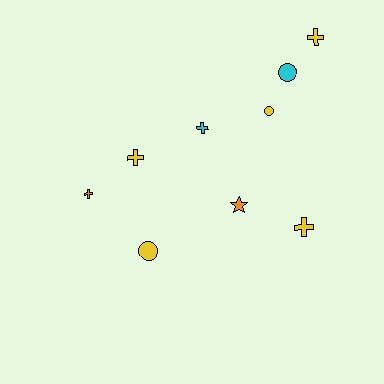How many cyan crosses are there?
There is 1 cyan cross.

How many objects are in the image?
There are 9 objects.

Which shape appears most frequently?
Cross, with 5 objects.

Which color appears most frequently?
Yellow, with 5 objects.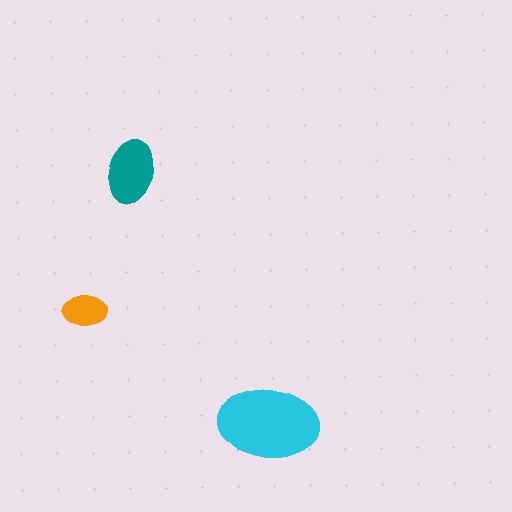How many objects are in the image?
There are 3 objects in the image.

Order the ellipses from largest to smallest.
the cyan one, the teal one, the orange one.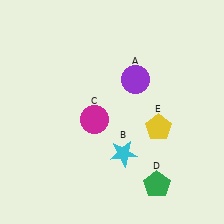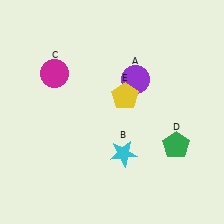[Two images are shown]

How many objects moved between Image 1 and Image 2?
3 objects moved between the two images.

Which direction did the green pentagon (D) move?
The green pentagon (D) moved up.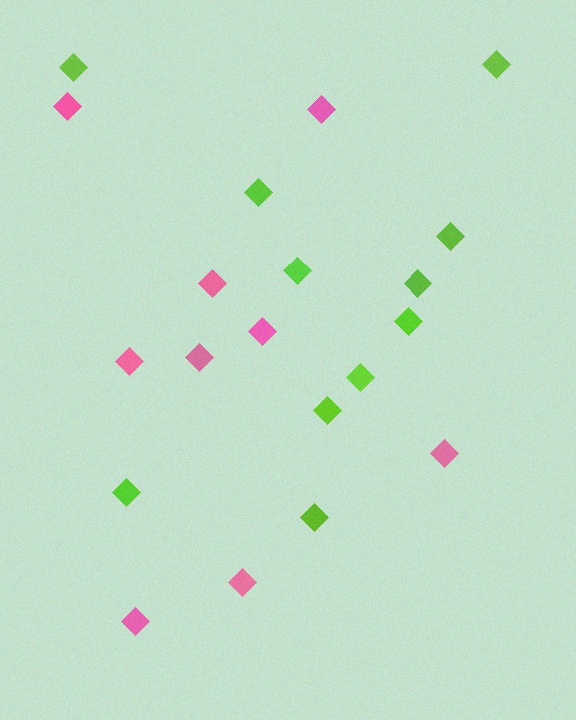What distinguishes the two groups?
There are 2 groups: one group of pink diamonds (9) and one group of lime diamonds (11).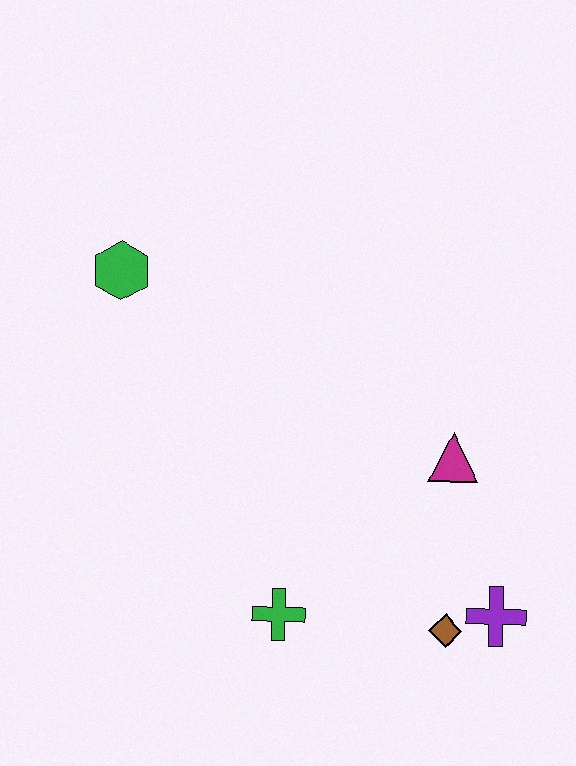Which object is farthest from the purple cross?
The green hexagon is farthest from the purple cross.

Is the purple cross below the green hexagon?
Yes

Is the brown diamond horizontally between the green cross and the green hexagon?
No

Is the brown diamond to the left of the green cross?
No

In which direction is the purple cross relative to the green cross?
The purple cross is to the right of the green cross.